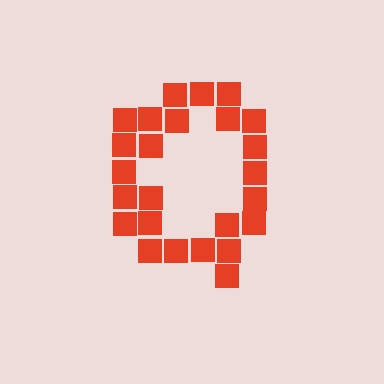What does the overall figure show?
The overall figure shows the letter Q.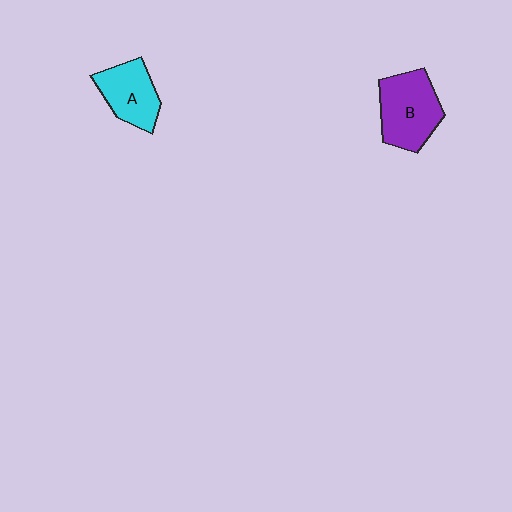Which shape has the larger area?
Shape B (purple).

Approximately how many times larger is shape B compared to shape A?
Approximately 1.3 times.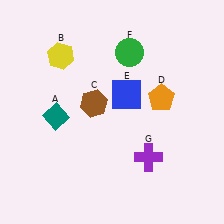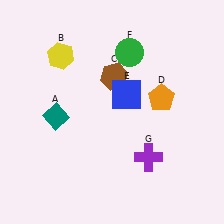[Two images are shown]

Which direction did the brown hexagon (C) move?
The brown hexagon (C) moved up.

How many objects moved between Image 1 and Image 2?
1 object moved between the two images.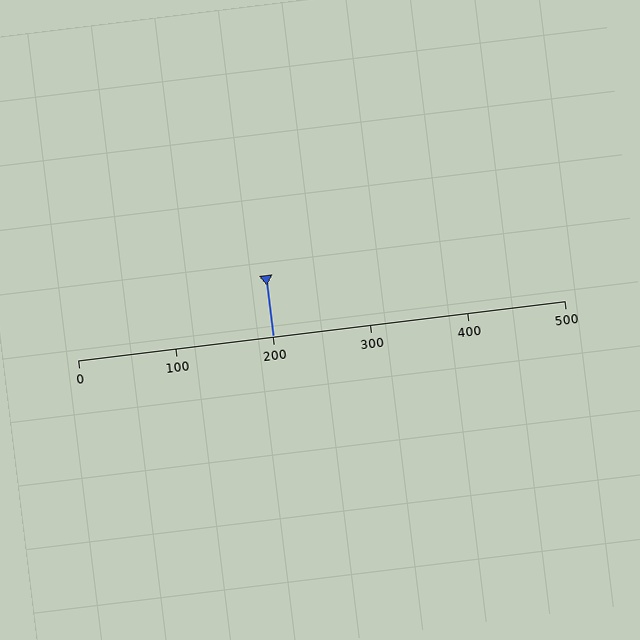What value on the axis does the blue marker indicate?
The marker indicates approximately 200.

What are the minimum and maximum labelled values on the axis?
The axis runs from 0 to 500.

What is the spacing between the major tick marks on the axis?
The major ticks are spaced 100 apart.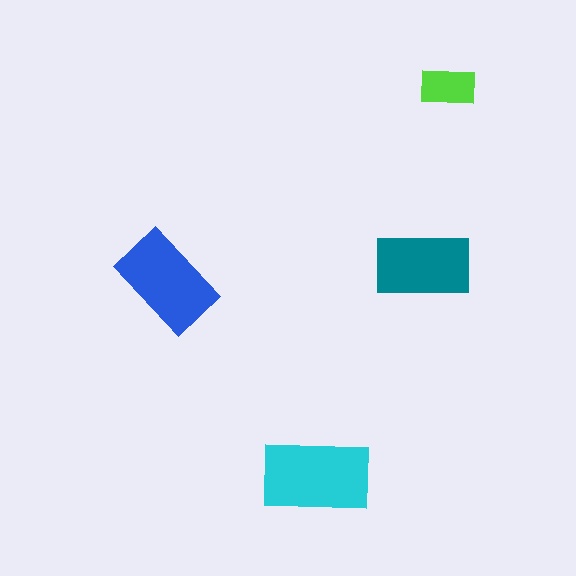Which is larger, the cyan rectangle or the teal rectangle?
The cyan one.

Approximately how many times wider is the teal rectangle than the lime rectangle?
About 2 times wider.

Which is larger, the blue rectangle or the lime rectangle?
The blue one.